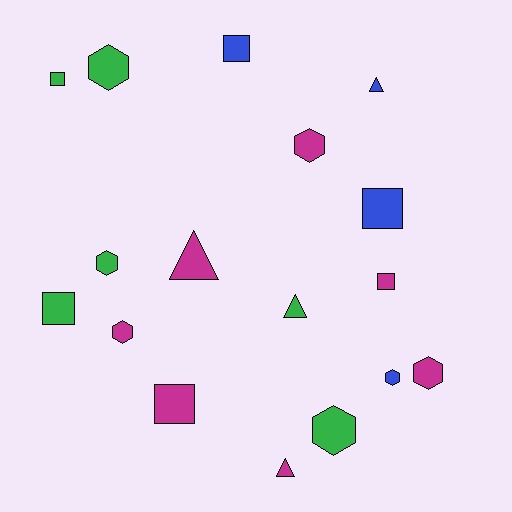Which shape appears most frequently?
Hexagon, with 7 objects.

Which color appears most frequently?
Magenta, with 7 objects.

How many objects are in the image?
There are 17 objects.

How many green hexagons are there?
There are 3 green hexagons.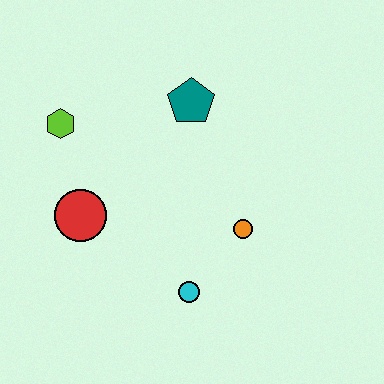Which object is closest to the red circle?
The lime hexagon is closest to the red circle.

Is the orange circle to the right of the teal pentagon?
Yes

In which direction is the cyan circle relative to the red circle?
The cyan circle is to the right of the red circle.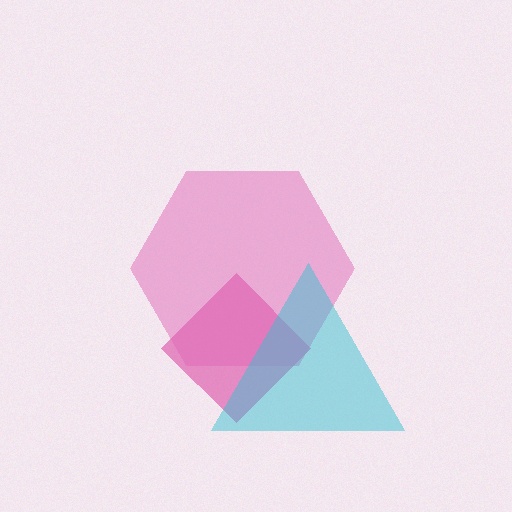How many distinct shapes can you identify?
There are 3 distinct shapes: a magenta diamond, a pink hexagon, a cyan triangle.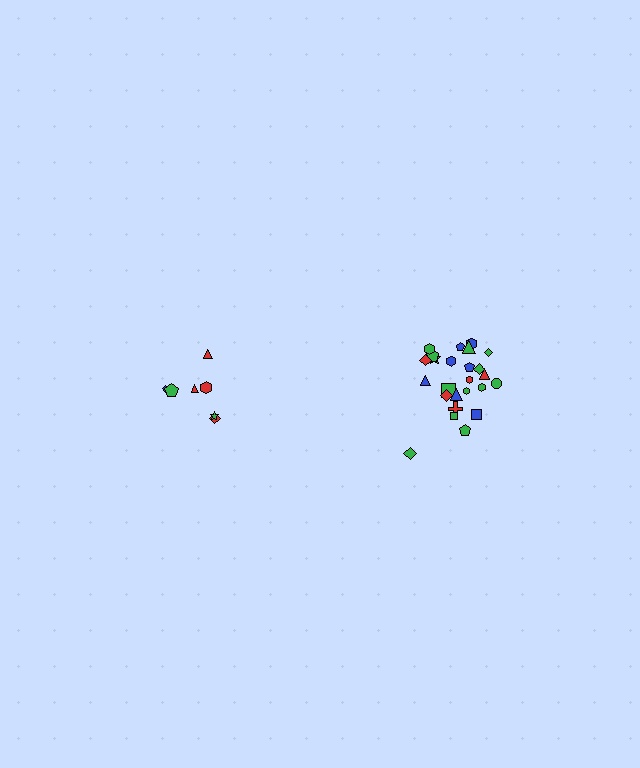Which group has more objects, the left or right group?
The right group.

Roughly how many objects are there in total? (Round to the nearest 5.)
Roughly 30 objects in total.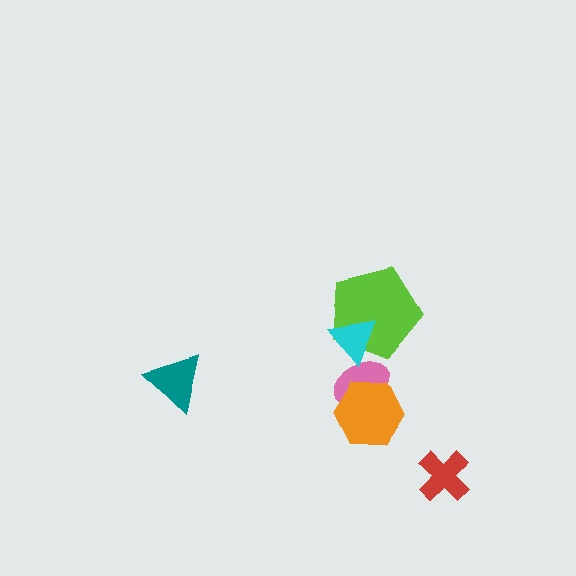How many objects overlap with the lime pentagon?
1 object overlaps with the lime pentagon.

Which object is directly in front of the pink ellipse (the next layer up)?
The orange hexagon is directly in front of the pink ellipse.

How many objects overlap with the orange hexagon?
1 object overlaps with the orange hexagon.